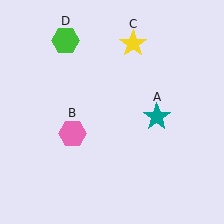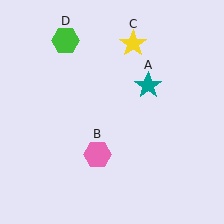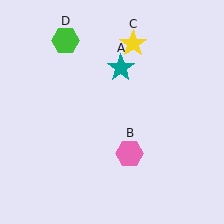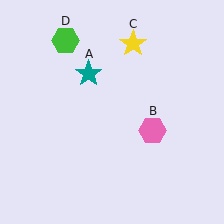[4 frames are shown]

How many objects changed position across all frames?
2 objects changed position: teal star (object A), pink hexagon (object B).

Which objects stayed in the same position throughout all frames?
Yellow star (object C) and green hexagon (object D) remained stationary.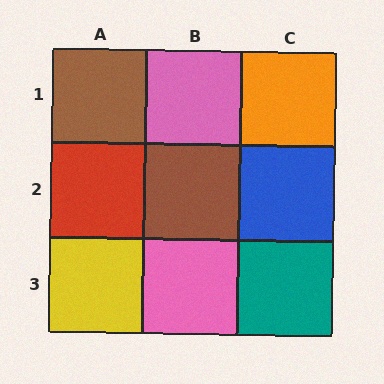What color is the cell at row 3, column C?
Teal.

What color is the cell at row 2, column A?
Red.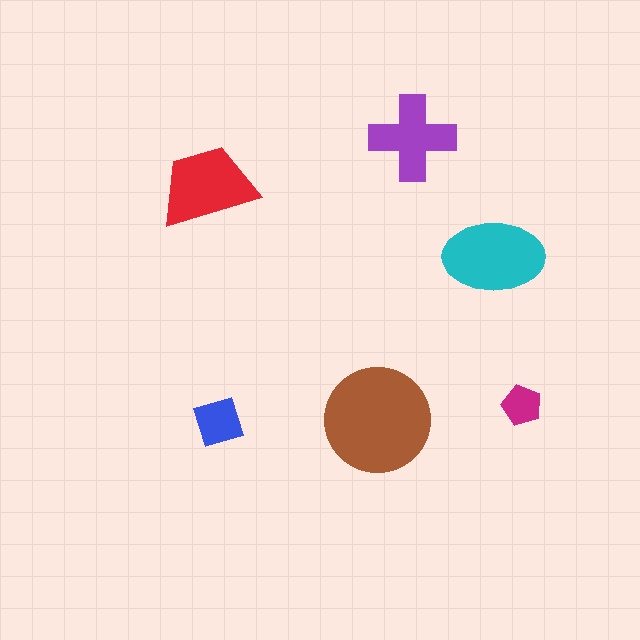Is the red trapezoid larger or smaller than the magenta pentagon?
Larger.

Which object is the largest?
The brown circle.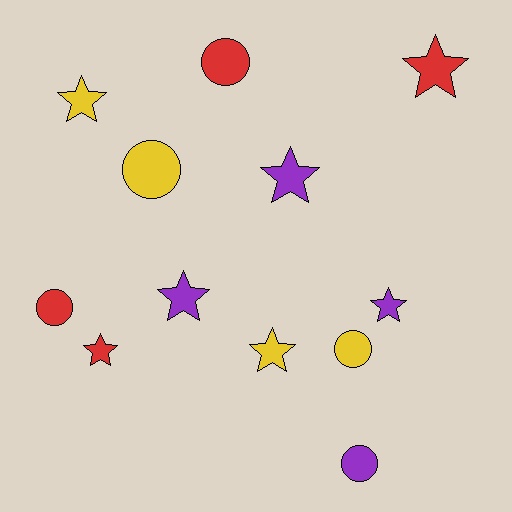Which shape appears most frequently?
Star, with 7 objects.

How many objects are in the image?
There are 12 objects.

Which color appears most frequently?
Yellow, with 4 objects.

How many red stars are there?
There are 2 red stars.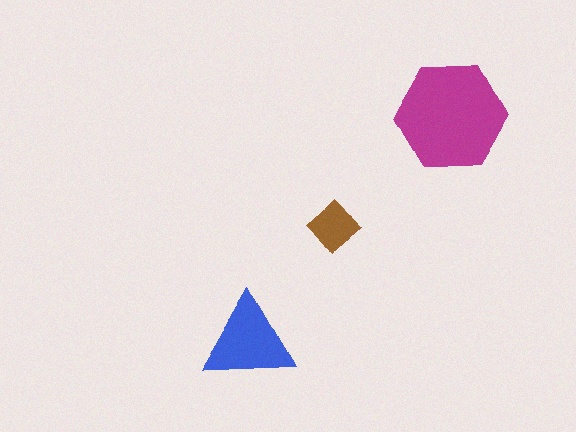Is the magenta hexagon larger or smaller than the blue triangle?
Larger.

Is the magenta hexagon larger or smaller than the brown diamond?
Larger.